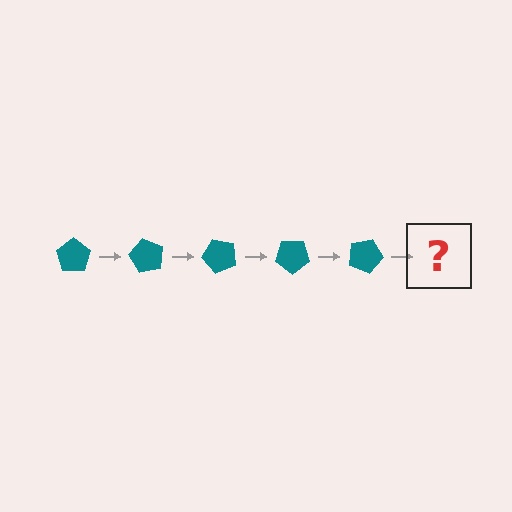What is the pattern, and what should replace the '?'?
The pattern is that the pentagon rotates 60 degrees each step. The '?' should be a teal pentagon rotated 300 degrees.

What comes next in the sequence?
The next element should be a teal pentagon rotated 300 degrees.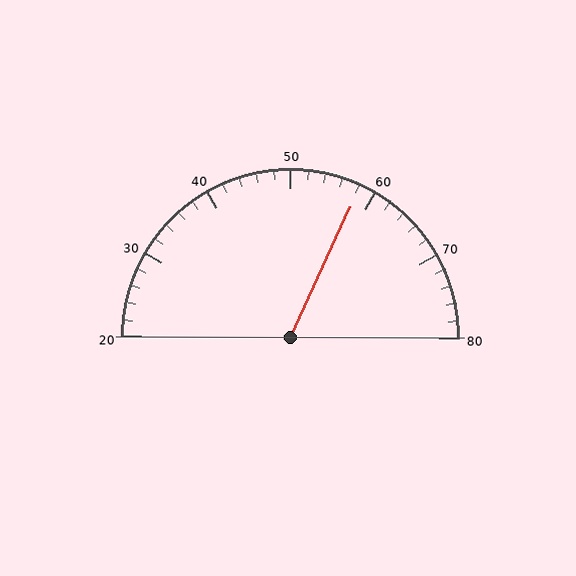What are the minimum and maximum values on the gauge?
The gauge ranges from 20 to 80.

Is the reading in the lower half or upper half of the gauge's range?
The reading is in the upper half of the range (20 to 80).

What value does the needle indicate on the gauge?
The needle indicates approximately 58.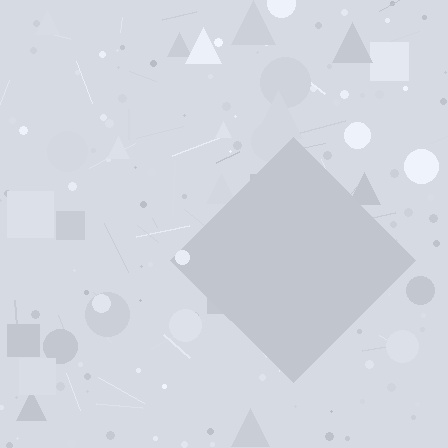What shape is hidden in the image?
A diamond is hidden in the image.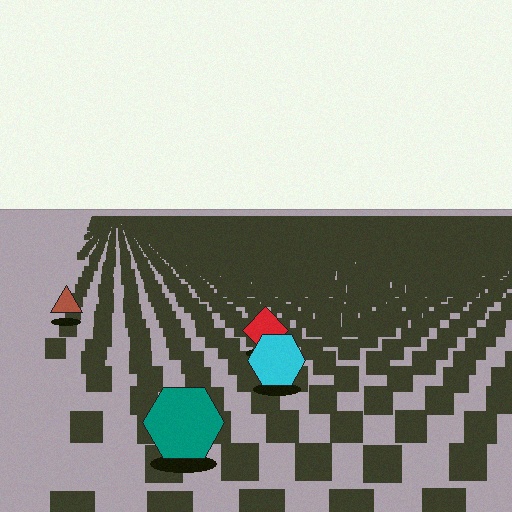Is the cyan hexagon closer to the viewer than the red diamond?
Yes. The cyan hexagon is closer — you can tell from the texture gradient: the ground texture is coarser near it.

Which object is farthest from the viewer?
The brown triangle is farthest from the viewer. It appears smaller and the ground texture around it is denser.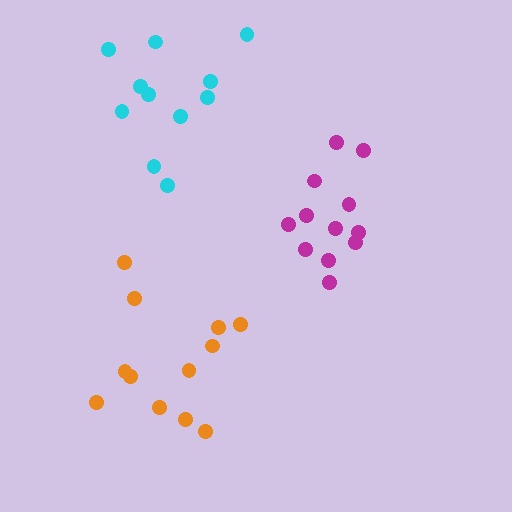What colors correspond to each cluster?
The clusters are colored: magenta, cyan, orange.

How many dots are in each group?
Group 1: 12 dots, Group 2: 11 dots, Group 3: 12 dots (35 total).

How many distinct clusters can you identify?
There are 3 distinct clusters.